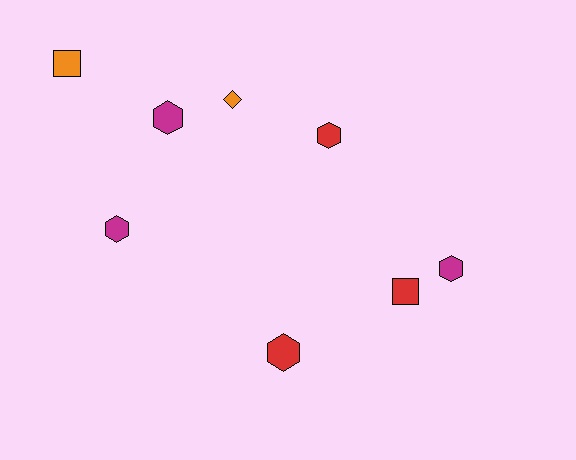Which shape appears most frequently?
Hexagon, with 5 objects.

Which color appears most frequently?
Red, with 3 objects.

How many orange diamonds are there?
There is 1 orange diamond.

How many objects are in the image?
There are 8 objects.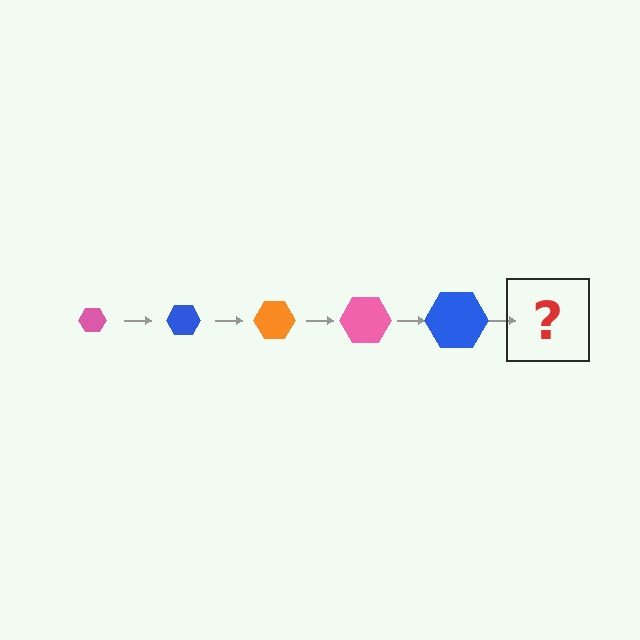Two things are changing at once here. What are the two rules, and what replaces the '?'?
The two rules are that the hexagon grows larger each step and the color cycles through pink, blue, and orange. The '?' should be an orange hexagon, larger than the previous one.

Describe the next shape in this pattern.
It should be an orange hexagon, larger than the previous one.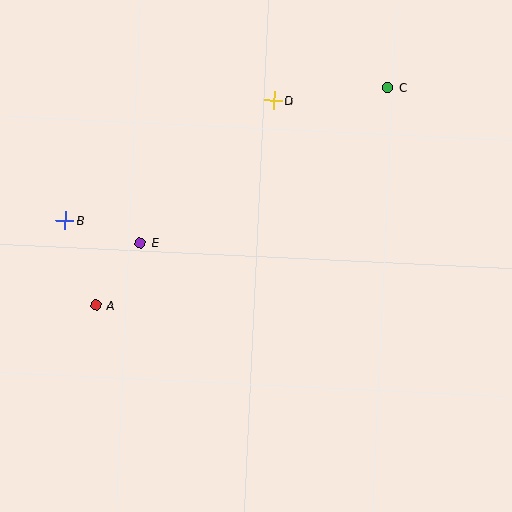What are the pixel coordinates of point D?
Point D is at (274, 100).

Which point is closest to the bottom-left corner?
Point A is closest to the bottom-left corner.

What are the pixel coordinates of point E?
Point E is at (140, 243).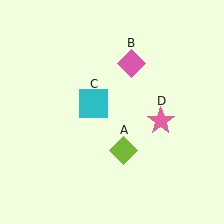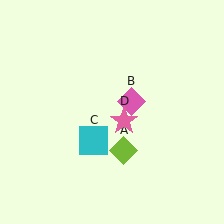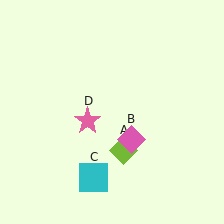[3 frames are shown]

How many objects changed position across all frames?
3 objects changed position: pink diamond (object B), cyan square (object C), pink star (object D).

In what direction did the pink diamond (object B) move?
The pink diamond (object B) moved down.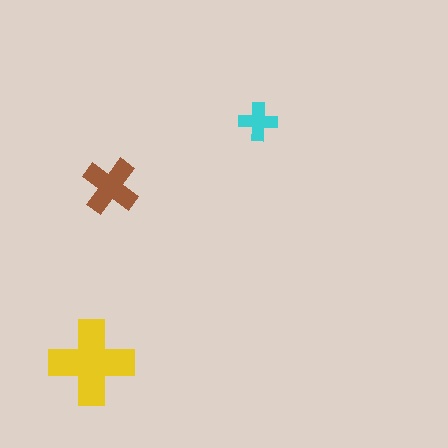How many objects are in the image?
There are 3 objects in the image.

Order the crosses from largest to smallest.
the yellow one, the brown one, the cyan one.